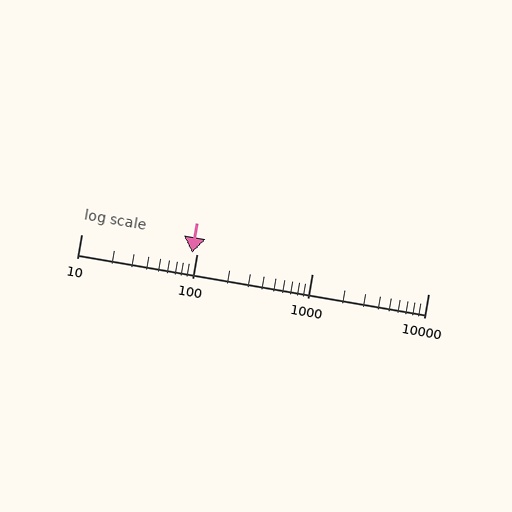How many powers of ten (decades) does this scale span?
The scale spans 3 decades, from 10 to 10000.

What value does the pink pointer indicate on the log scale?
The pointer indicates approximately 91.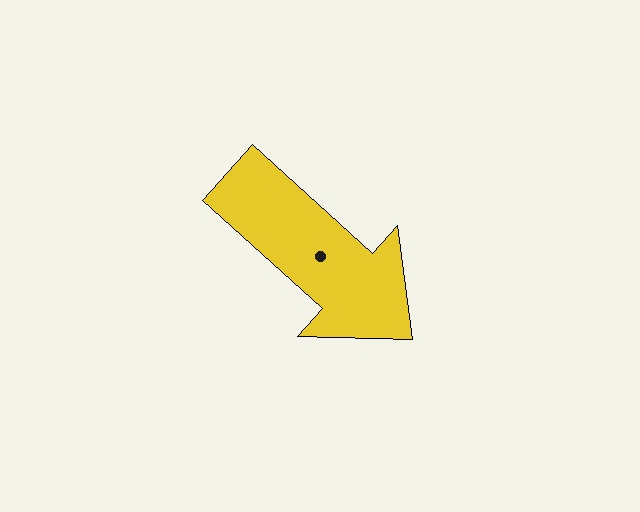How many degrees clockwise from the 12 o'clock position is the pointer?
Approximately 132 degrees.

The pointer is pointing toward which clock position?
Roughly 4 o'clock.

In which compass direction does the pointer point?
Southeast.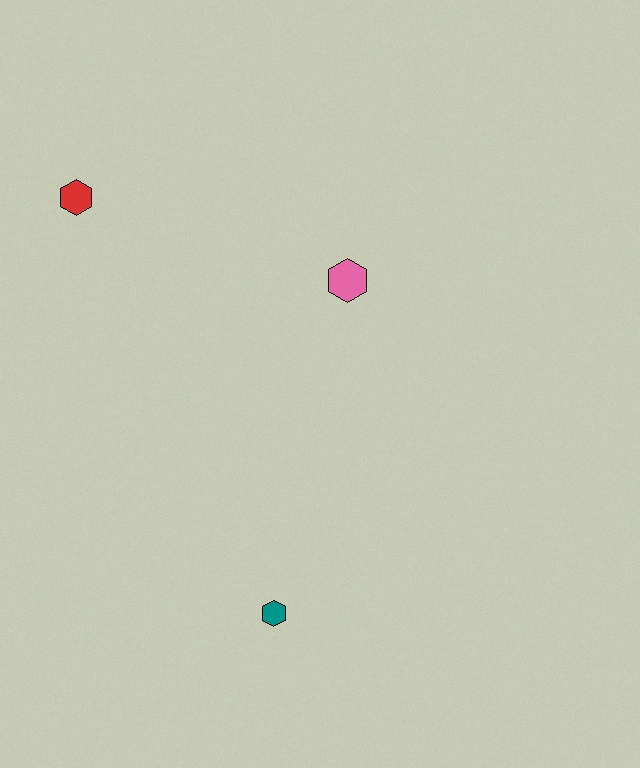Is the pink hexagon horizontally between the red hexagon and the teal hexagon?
No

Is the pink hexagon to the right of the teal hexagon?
Yes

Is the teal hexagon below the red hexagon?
Yes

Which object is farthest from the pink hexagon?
The teal hexagon is farthest from the pink hexagon.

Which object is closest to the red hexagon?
The pink hexagon is closest to the red hexagon.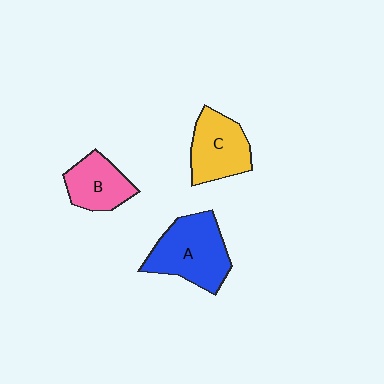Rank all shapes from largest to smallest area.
From largest to smallest: A (blue), C (yellow), B (pink).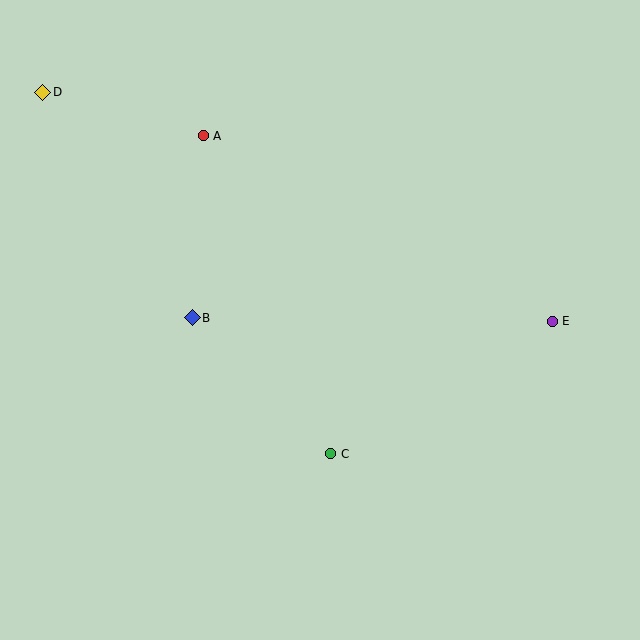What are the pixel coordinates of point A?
Point A is at (203, 136).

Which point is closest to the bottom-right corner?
Point E is closest to the bottom-right corner.